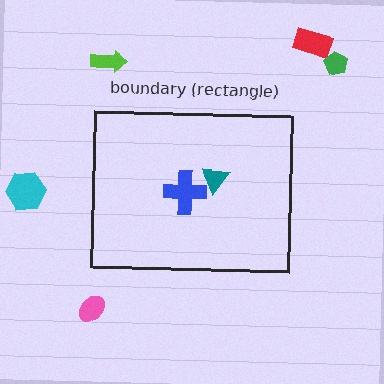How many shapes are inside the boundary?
2 inside, 5 outside.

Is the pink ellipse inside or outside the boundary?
Outside.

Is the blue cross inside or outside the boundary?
Inside.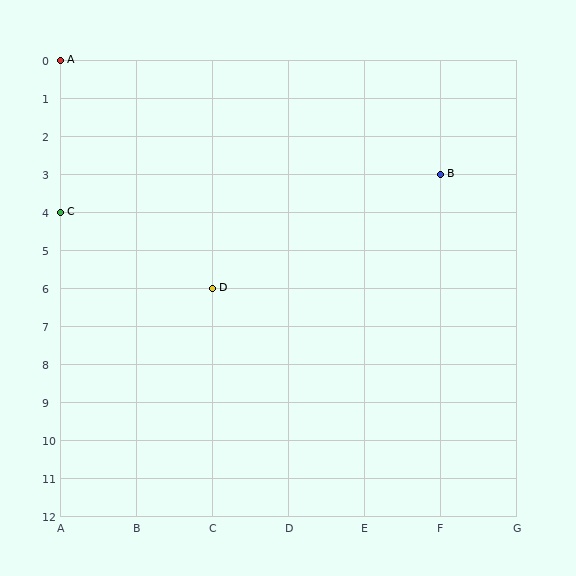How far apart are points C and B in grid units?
Points C and B are 5 columns and 1 row apart (about 5.1 grid units diagonally).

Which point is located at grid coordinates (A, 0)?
Point A is at (A, 0).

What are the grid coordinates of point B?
Point B is at grid coordinates (F, 3).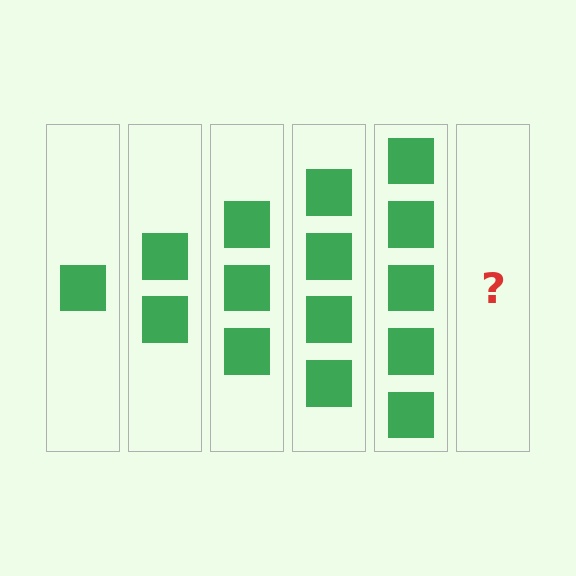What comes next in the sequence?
The next element should be 6 squares.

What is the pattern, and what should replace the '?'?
The pattern is that each step adds one more square. The '?' should be 6 squares.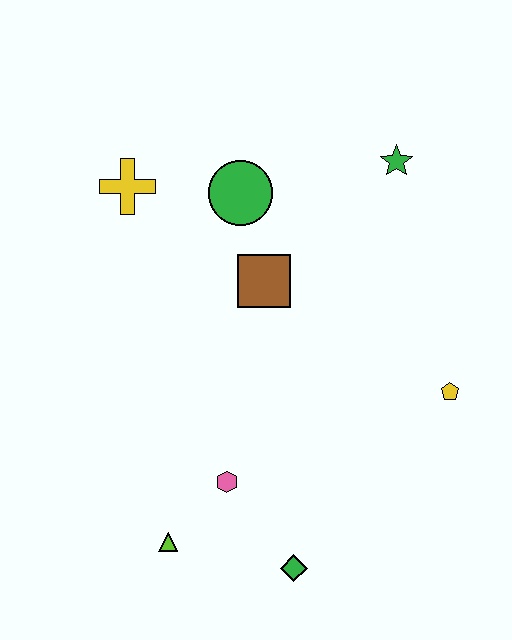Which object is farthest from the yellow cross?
The green diamond is farthest from the yellow cross.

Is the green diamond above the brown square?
No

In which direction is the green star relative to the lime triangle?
The green star is above the lime triangle.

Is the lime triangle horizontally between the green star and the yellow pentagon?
No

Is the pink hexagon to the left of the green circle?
Yes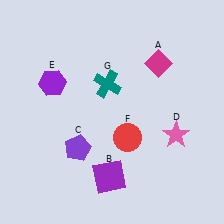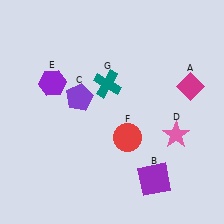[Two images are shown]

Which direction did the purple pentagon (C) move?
The purple pentagon (C) moved up.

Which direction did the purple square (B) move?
The purple square (B) moved right.